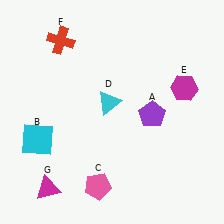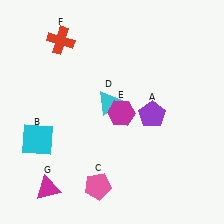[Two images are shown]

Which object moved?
The magenta hexagon (E) moved left.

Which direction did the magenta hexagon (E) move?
The magenta hexagon (E) moved left.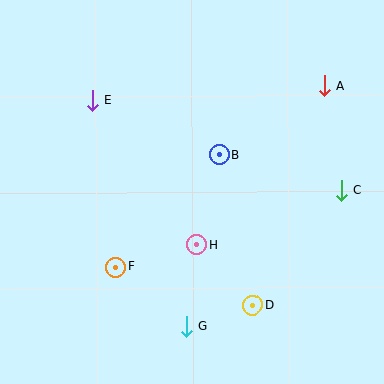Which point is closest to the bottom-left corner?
Point F is closest to the bottom-left corner.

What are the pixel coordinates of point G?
Point G is at (187, 326).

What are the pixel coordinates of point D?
Point D is at (253, 305).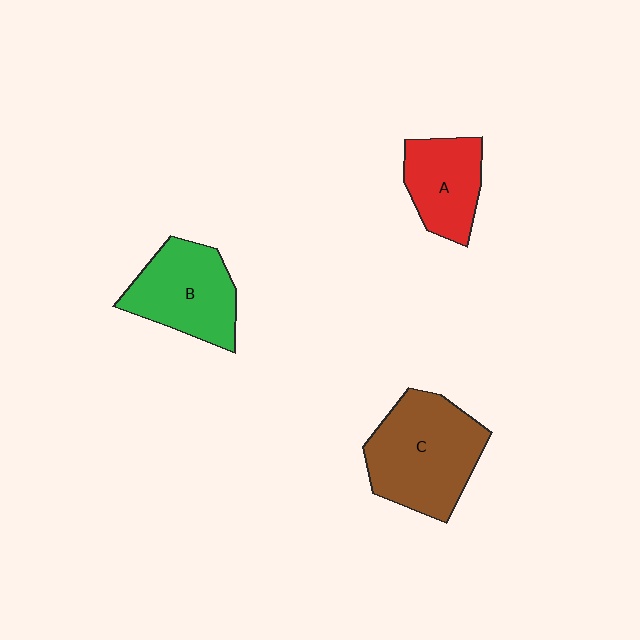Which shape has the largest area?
Shape C (brown).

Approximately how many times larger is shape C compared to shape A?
Approximately 1.6 times.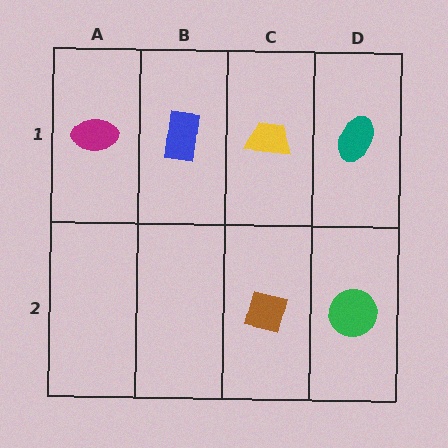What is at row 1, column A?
A magenta ellipse.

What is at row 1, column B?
A blue rectangle.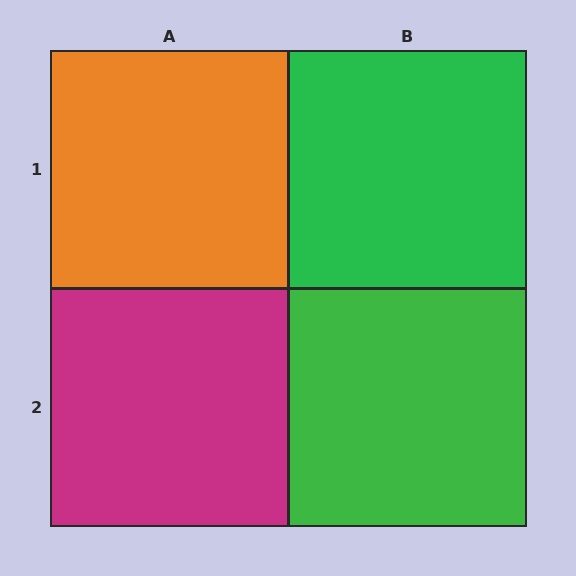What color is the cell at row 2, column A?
Magenta.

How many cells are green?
2 cells are green.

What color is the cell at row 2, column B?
Green.